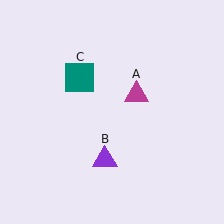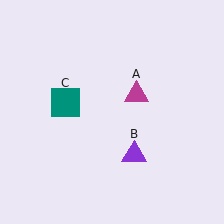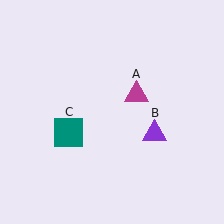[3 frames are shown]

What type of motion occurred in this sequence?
The purple triangle (object B), teal square (object C) rotated counterclockwise around the center of the scene.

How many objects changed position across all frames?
2 objects changed position: purple triangle (object B), teal square (object C).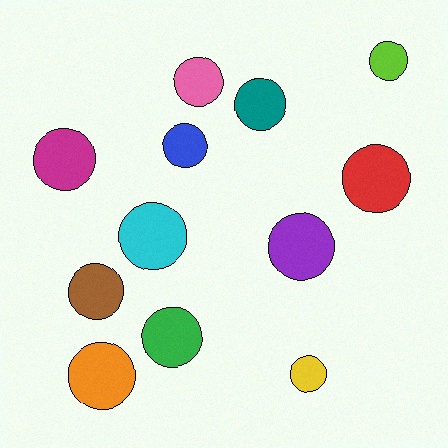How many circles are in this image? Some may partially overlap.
There are 12 circles.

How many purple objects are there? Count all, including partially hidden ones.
There is 1 purple object.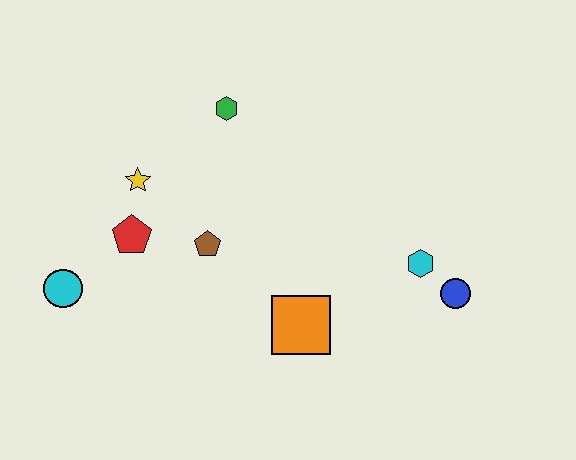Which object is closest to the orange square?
The brown pentagon is closest to the orange square.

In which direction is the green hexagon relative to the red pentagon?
The green hexagon is above the red pentagon.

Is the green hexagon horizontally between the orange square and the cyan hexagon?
No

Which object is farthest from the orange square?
The cyan circle is farthest from the orange square.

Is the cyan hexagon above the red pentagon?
No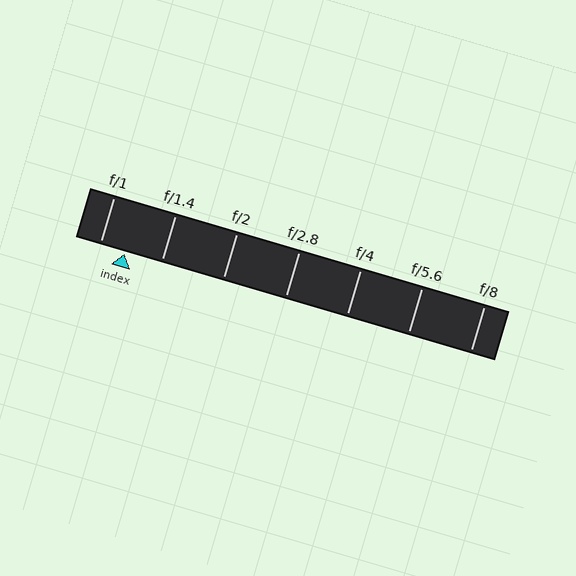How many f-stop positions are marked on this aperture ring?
There are 7 f-stop positions marked.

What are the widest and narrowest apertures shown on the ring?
The widest aperture shown is f/1 and the narrowest is f/8.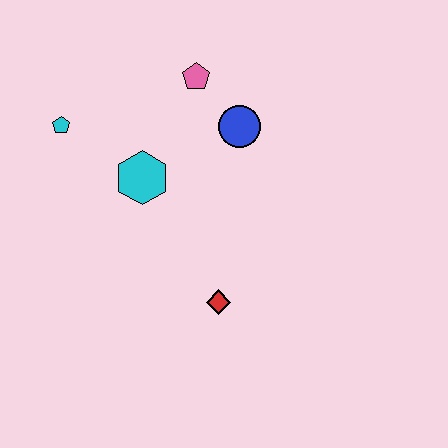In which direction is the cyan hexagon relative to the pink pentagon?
The cyan hexagon is below the pink pentagon.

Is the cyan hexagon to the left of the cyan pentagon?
No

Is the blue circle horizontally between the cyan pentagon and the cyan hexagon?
No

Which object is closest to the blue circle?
The pink pentagon is closest to the blue circle.